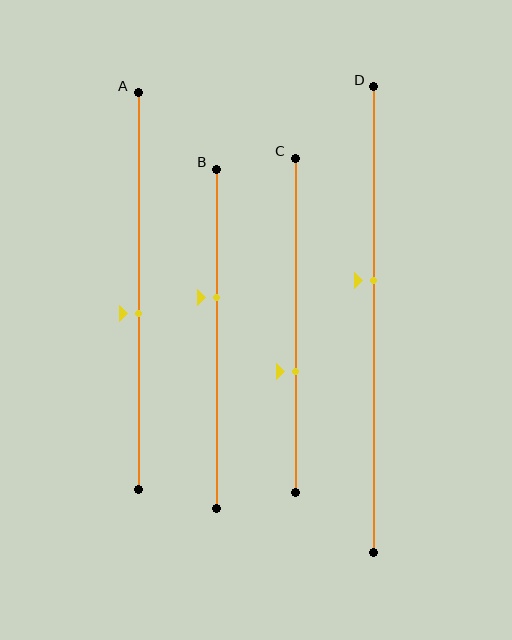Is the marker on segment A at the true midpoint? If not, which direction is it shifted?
No, the marker on segment A is shifted downward by about 6% of the segment length.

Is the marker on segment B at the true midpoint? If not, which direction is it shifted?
No, the marker on segment B is shifted upward by about 12% of the segment length.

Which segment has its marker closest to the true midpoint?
Segment A has its marker closest to the true midpoint.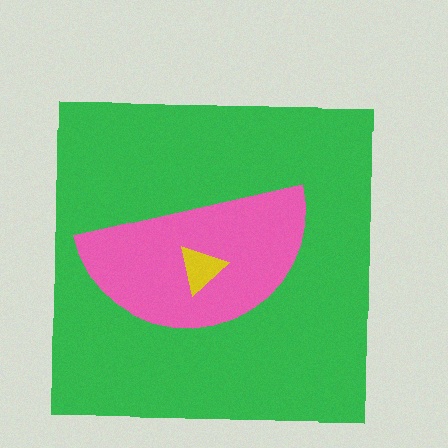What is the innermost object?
The yellow triangle.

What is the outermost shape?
The green square.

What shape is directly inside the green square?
The pink semicircle.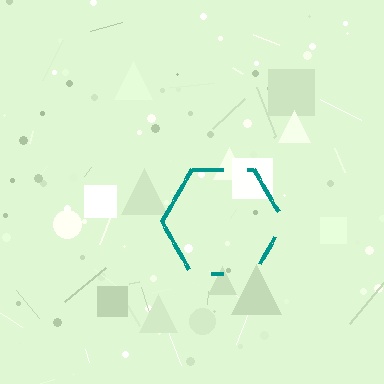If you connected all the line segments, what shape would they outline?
They would outline a hexagon.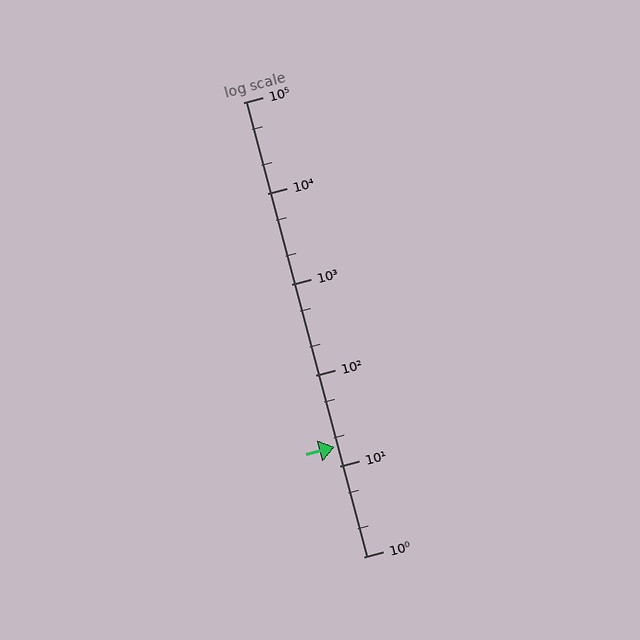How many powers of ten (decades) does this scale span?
The scale spans 5 decades, from 1 to 100000.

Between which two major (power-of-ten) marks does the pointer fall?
The pointer is between 10 and 100.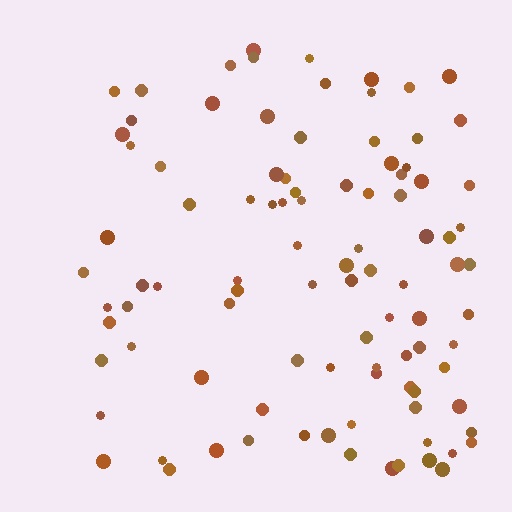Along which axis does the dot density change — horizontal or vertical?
Horizontal.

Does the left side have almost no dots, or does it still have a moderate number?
Still a moderate number, just noticeably fewer than the right.